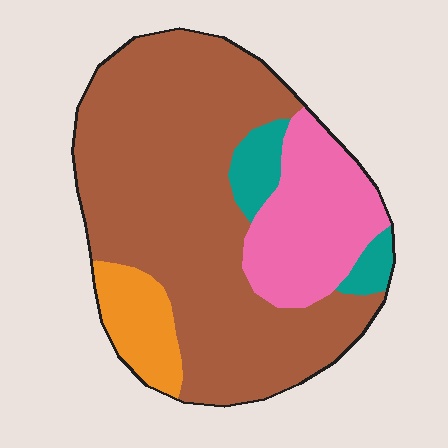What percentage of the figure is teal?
Teal covers about 5% of the figure.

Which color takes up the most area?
Brown, at roughly 65%.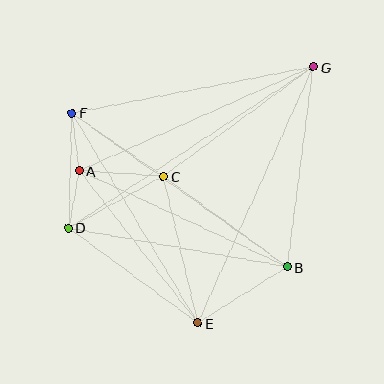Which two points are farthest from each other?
Points D and G are farthest from each other.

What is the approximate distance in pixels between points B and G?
The distance between B and G is approximately 202 pixels.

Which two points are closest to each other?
Points A and D are closest to each other.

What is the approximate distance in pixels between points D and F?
The distance between D and F is approximately 115 pixels.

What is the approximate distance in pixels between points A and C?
The distance between A and C is approximately 84 pixels.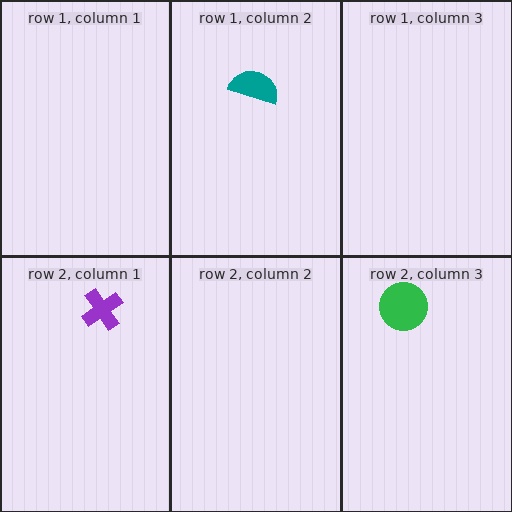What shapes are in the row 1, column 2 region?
The teal semicircle.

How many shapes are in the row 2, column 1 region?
1.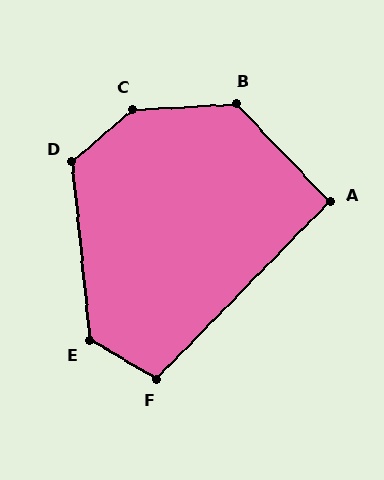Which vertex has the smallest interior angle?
A, at approximately 92 degrees.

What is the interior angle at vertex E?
Approximately 126 degrees (obtuse).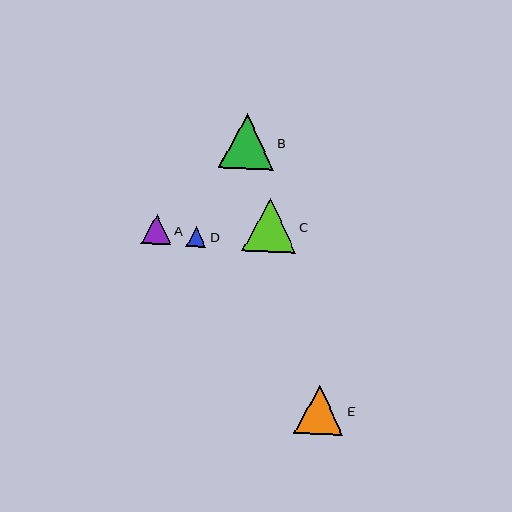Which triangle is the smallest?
Triangle D is the smallest with a size of approximately 20 pixels.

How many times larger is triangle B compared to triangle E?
Triangle B is approximately 1.1 times the size of triangle E.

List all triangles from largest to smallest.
From largest to smallest: B, C, E, A, D.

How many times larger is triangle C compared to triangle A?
Triangle C is approximately 1.8 times the size of triangle A.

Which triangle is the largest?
Triangle B is the largest with a size of approximately 55 pixels.